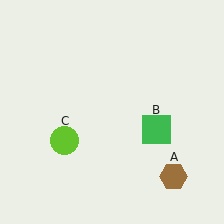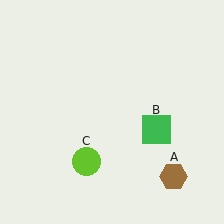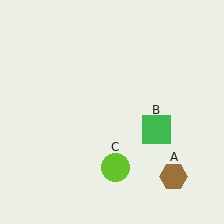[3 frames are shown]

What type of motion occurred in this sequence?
The lime circle (object C) rotated counterclockwise around the center of the scene.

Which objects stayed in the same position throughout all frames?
Brown hexagon (object A) and green square (object B) remained stationary.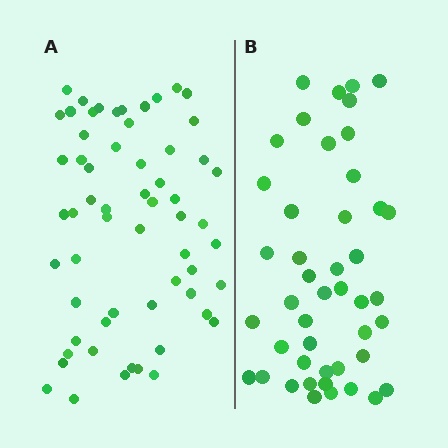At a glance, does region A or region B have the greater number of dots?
Region A (the left region) has more dots.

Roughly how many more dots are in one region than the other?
Region A has approximately 15 more dots than region B.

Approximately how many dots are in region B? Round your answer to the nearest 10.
About 40 dots. (The exact count is 45, which rounds to 40.)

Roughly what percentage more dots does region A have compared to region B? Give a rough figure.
About 35% more.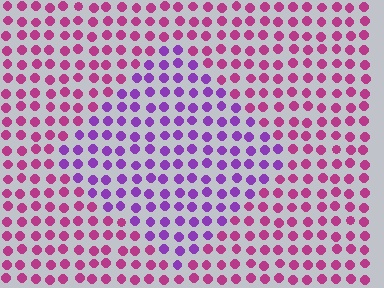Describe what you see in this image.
The image is filled with small magenta elements in a uniform arrangement. A diamond-shaped region is visible where the elements are tinted to a slightly different hue, forming a subtle color boundary.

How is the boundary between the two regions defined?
The boundary is defined purely by a slight shift in hue (about 43 degrees). Spacing, size, and orientation are identical on both sides.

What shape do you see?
I see a diamond.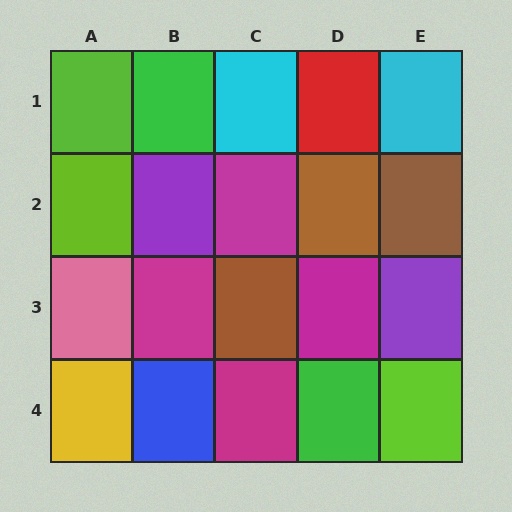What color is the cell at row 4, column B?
Blue.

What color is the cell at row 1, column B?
Green.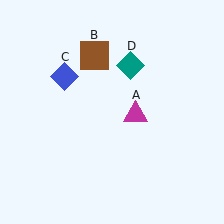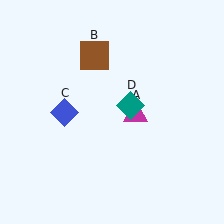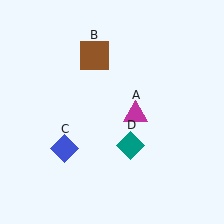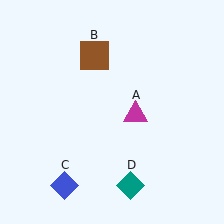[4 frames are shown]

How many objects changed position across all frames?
2 objects changed position: blue diamond (object C), teal diamond (object D).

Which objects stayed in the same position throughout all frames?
Magenta triangle (object A) and brown square (object B) remained stationary.